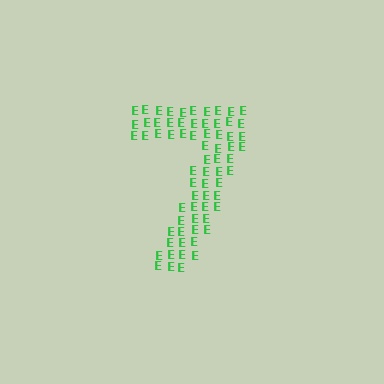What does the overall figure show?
The overall figure shows the digit 7.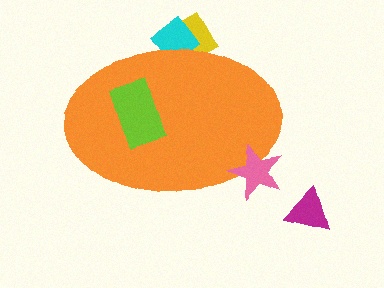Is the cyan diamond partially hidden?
Yes, the cyan diamond is partially hidden behind the orange ellipse.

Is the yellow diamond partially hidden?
Yes, the yellow diamond is partially hidden behind the orange ellipse.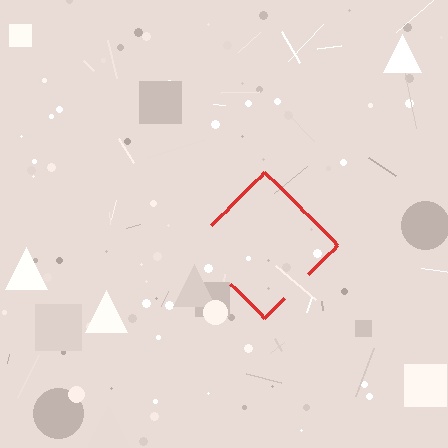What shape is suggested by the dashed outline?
The dashed outline suggests a diamond.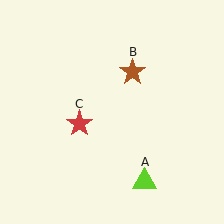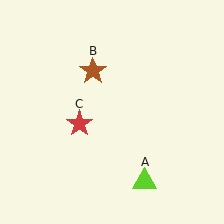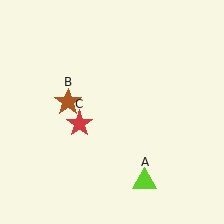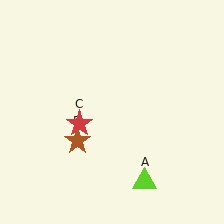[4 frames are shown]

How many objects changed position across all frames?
1 object changed position: brown star (object B).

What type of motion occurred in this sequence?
The brown star (object B) rotated counterclockwise around the center of the scene.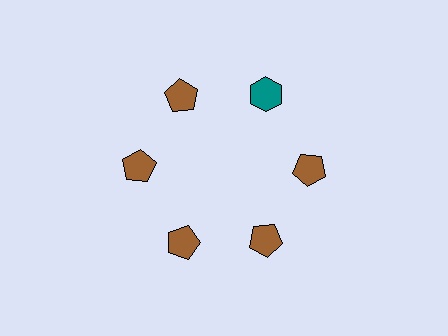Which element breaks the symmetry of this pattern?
The teal hexagon at roughly the 1 o'clock position breaks the symmetry. All other shapes are brown pentagons.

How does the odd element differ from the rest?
It differs in both color (teal instead of brown) and shape (hexagon instead of pentagon).